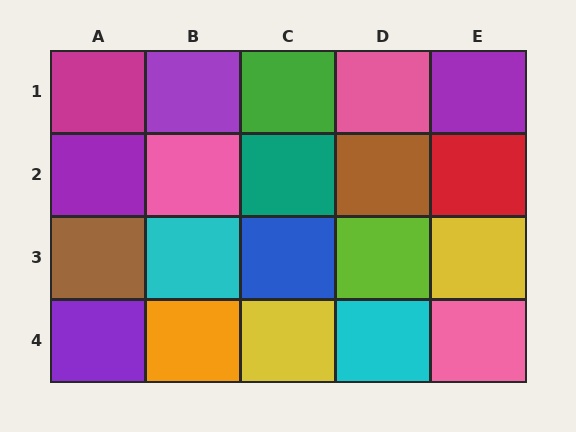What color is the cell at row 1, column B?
Purple.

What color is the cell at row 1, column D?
Pink.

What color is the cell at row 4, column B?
Orange.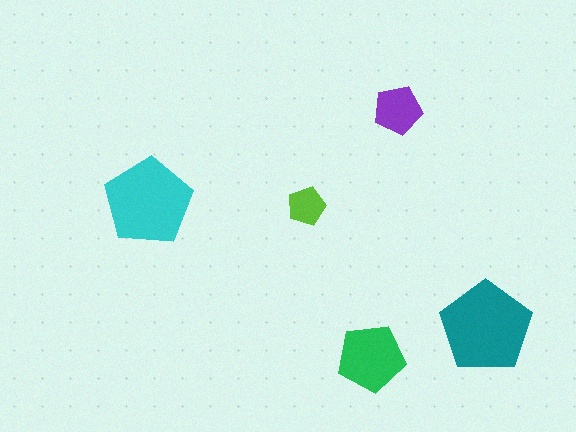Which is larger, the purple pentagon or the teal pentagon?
The teal one.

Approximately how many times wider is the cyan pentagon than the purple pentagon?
About 2 times wider.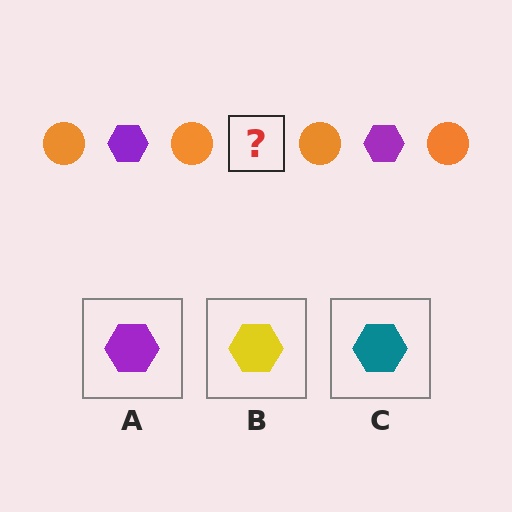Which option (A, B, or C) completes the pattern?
A.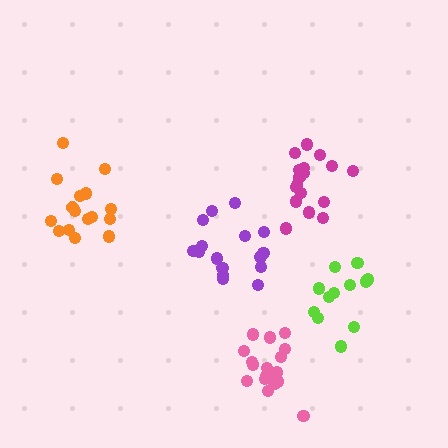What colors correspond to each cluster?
The clusters are colored: orange, purple, magenta, lime, pink.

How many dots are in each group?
Group 1: 16 dots, Group 2: 16 dots, Group 3: 17 dots, Group 4: 12 dots, Group 5: 17 dots (78 total).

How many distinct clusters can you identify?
There are 5 distinct clusters.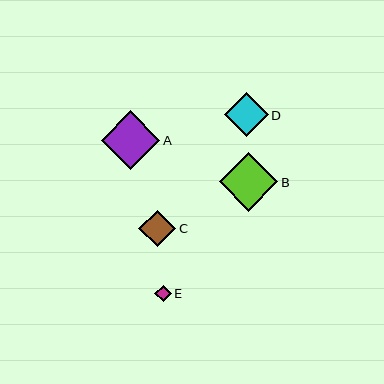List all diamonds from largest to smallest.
From largest to smallest: B, A, D, C, E.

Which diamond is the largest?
Diamond B is the largest with a size of approximately 59 pixels.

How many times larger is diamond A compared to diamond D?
Diamond A is approximately 1.3 times the size of diamond D.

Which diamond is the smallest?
Diamond E is the smallest with a size of approximately 16 pixels.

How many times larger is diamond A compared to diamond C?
Diamond A is approximately 1.6 times the size of diamond C.